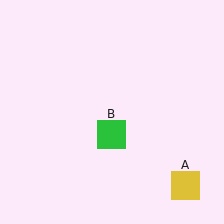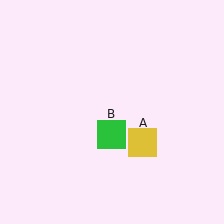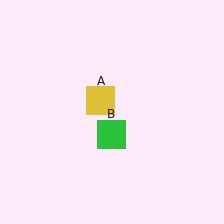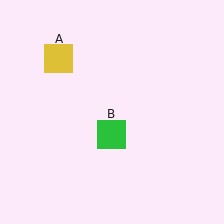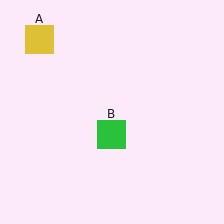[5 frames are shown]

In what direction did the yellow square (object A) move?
The yellow square (object A) moved up and to the left.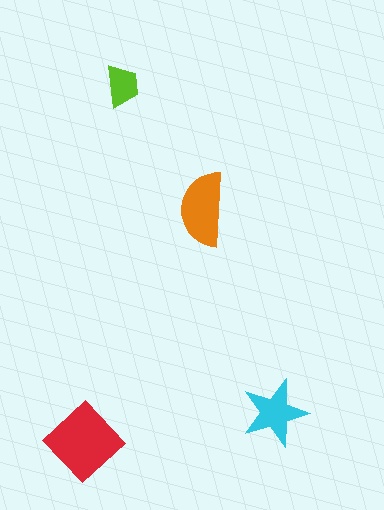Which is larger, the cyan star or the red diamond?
The red diamond.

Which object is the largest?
The red diamond.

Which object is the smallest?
The lime trapezoid.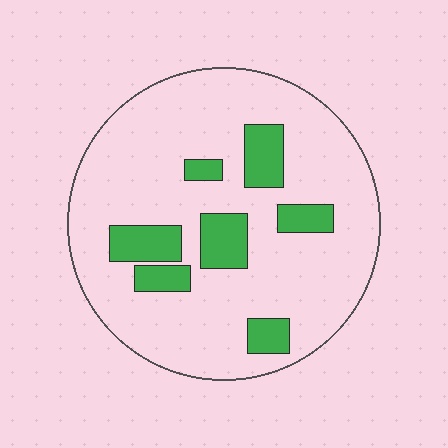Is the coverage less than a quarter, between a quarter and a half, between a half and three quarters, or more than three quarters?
Less than a quarter.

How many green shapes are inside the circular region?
7.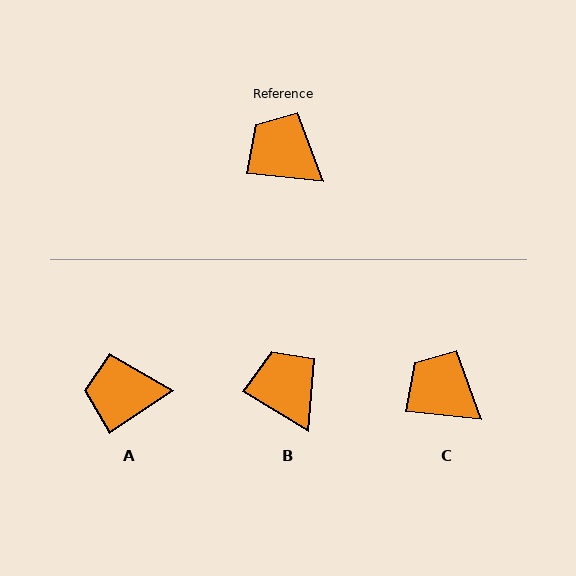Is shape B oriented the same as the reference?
No, it is off by about 25 degrees.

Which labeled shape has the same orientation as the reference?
C.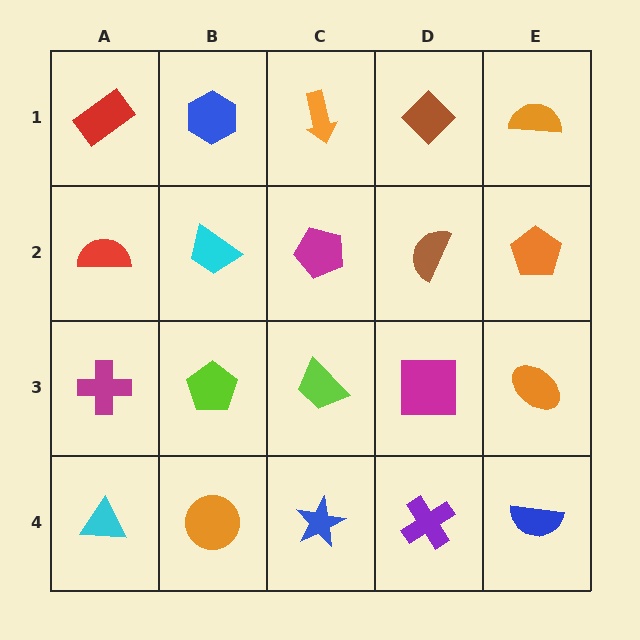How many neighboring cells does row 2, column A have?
3.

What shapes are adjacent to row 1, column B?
A cyan trapezoid (row 2, column B), a red rectangle (row 1, column A), an orange arrow (row 1, column C).